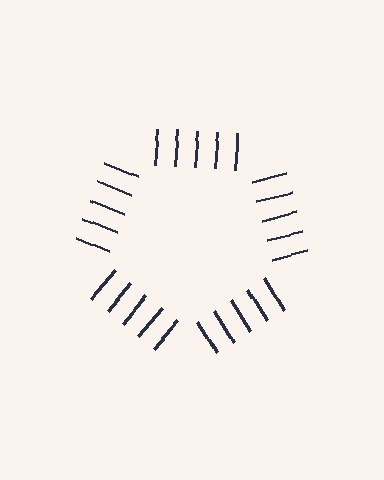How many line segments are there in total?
25 — 5 along each of the 5 edges.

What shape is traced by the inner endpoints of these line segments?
An illusory pentagon — the line segments terminate on its edges but no continuous stroke is drawn.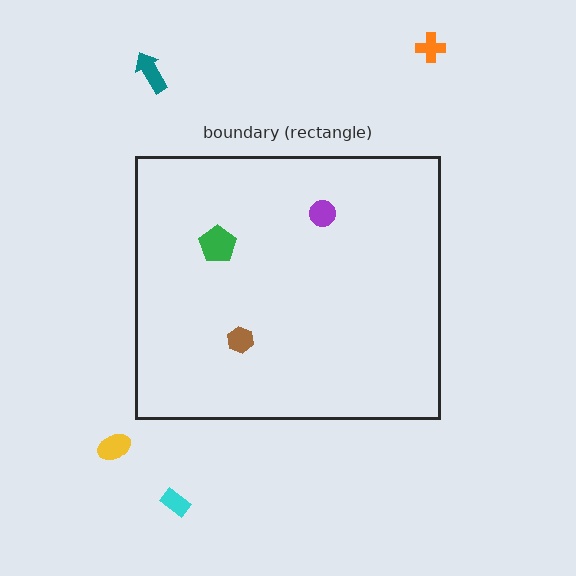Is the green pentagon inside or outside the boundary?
Inside.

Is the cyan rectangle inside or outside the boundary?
Outside.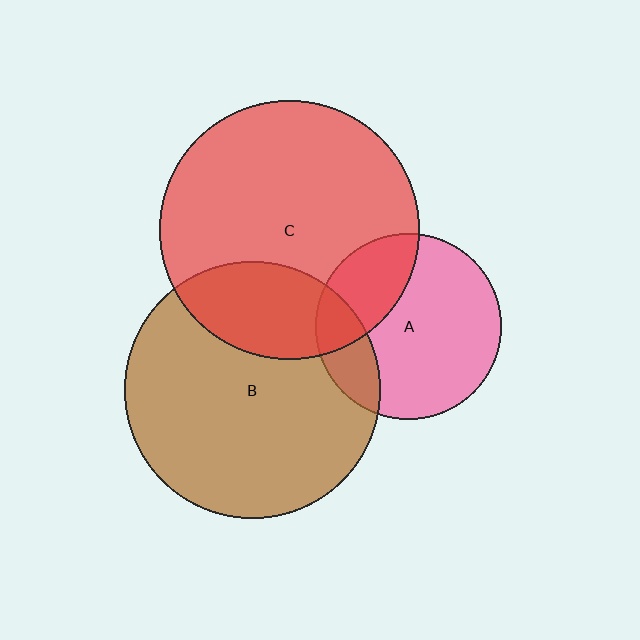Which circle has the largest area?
Circle C (red).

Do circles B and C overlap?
Yes.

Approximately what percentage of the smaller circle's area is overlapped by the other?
Approximately 25%.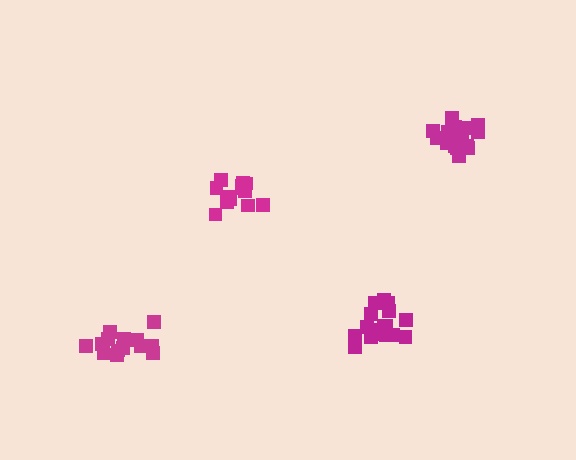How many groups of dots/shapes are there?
There are 4 groups.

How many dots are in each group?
Group 1: 14 dots, Group 2: 17 dots, Group 3: 17 dots, Group 4: 14 dots (62 total).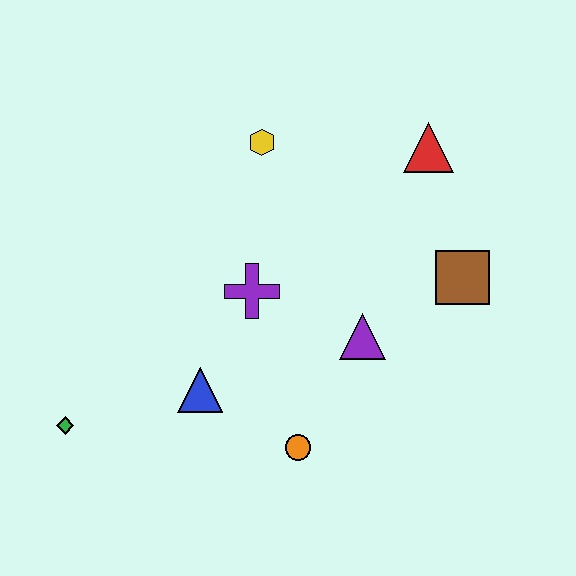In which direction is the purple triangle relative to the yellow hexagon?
The purple triangle is below the yellow hexagon.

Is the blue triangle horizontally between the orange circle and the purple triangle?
No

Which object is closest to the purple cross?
The blue triangle is closest to the purple cross.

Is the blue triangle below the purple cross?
Yes